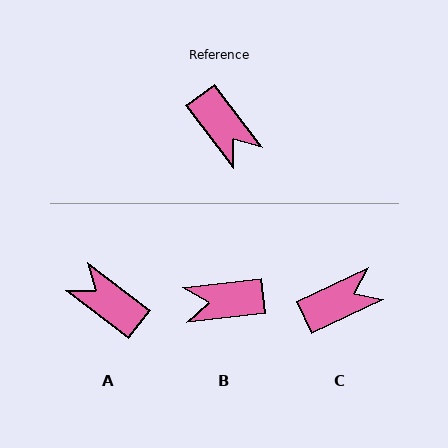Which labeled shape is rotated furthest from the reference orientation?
A, about 165 degrees away.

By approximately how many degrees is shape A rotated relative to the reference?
Approximately 165 degrees clockwise.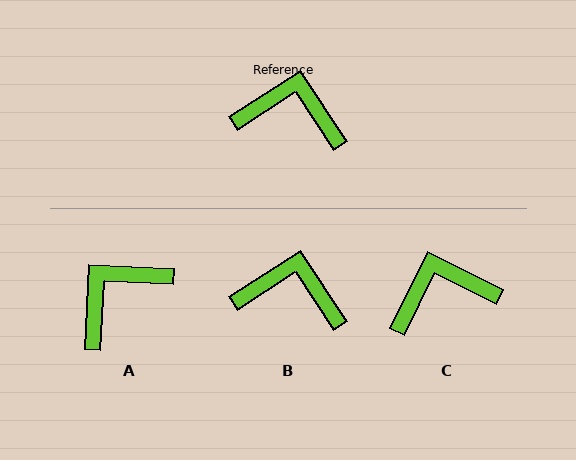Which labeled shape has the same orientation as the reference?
B.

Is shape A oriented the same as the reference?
No, it is off by about 54 degrees.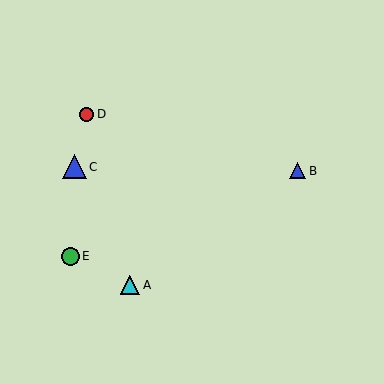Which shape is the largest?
The blue triangle (labeled C) is the largest.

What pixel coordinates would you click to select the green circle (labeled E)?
Click at (70, 256) to select the green circle E.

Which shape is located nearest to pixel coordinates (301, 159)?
The blue triangle (labeled B) at (298, 171) is nearest to that location.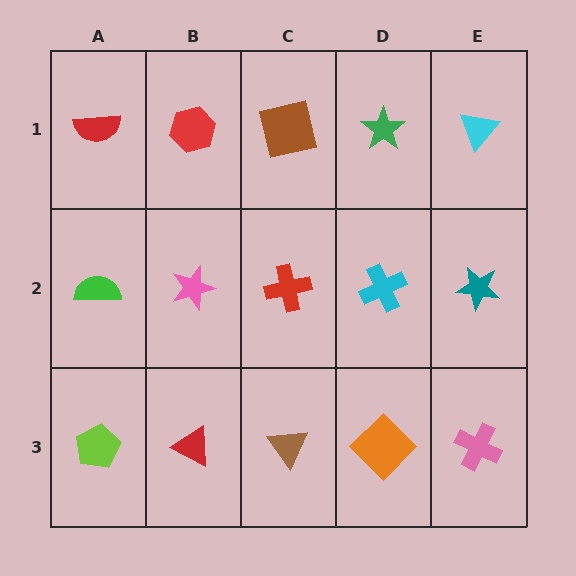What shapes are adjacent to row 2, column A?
A red semicircle (row 1, column A), a lime pentagon (row 3, column A), a pink star (row 2, column B).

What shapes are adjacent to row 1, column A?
A green semicircle (row 2, column A), a red hexagon (row 1, column B).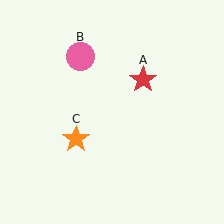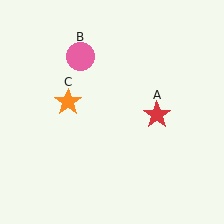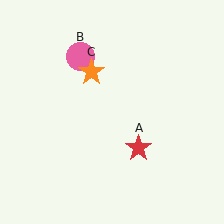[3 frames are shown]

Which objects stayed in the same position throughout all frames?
Pink circle (object B) remained stationary.